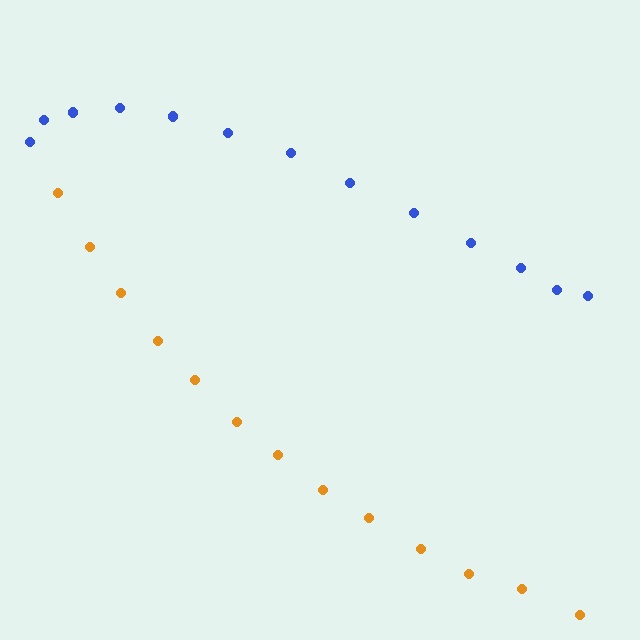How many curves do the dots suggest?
There are 2 distinct paths.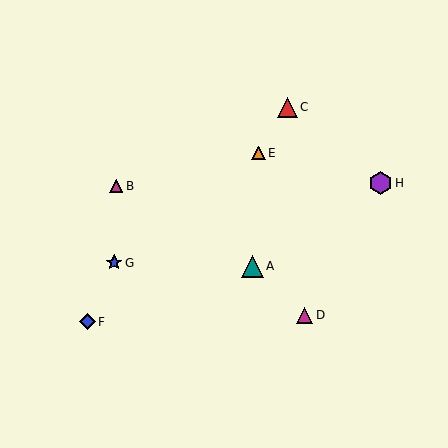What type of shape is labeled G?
Shape G is a blue star.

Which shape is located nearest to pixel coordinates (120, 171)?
The magenta triangle (labeled B) at (116, 186) is nearest to that location.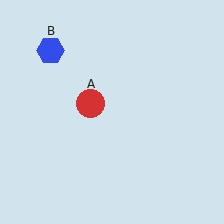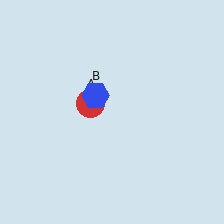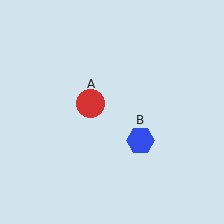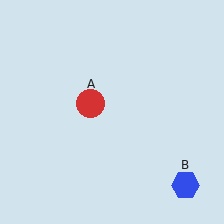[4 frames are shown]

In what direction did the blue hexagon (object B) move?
The blue hexagon (object B) moved down and to the right.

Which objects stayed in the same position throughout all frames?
Red circle (object A) remained stationary.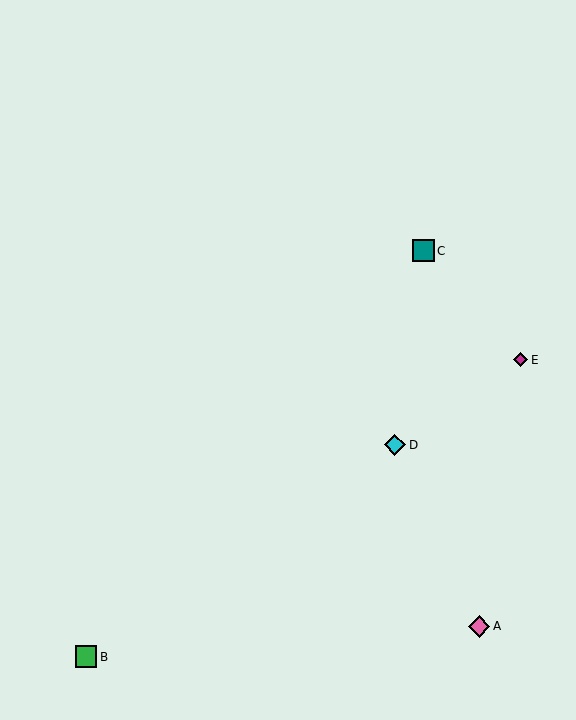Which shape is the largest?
The green square (labeled B) is the largest.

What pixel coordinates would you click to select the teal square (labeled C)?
Click at (423, 251) to select the teal square C.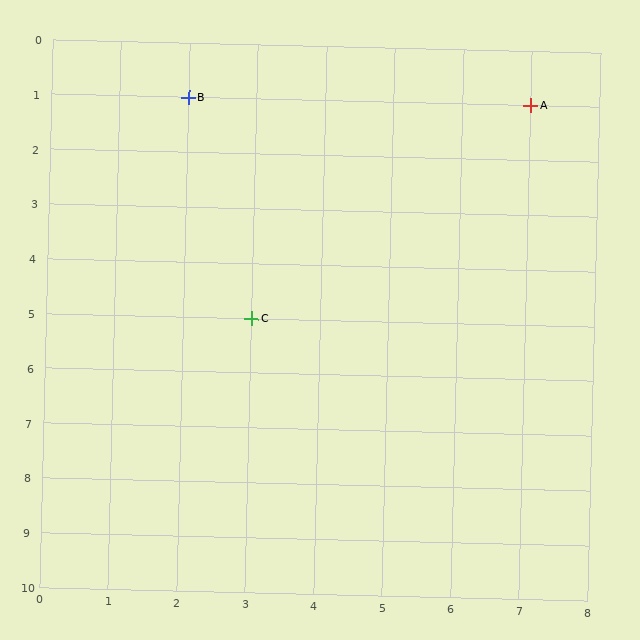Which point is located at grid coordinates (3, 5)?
Point C is at (3, 5).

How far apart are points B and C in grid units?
Points B and C are 1 column and 4 rows apart (about 4.1 grid units diagonally).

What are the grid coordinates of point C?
Point C is at grid coordinates (3, 5).